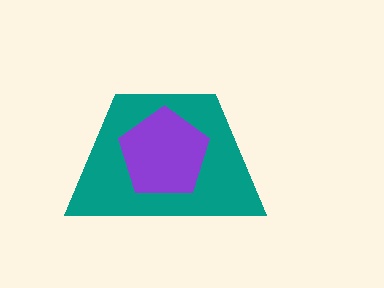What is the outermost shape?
The teal trapezoid.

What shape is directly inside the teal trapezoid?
The purple pentagon.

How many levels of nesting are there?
2.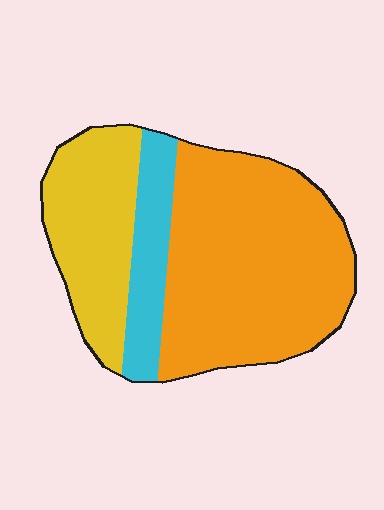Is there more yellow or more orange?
Orange.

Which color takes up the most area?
Orange, at roughly 60%.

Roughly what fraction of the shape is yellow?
Yellow takes up between a quarter and a half of the shape.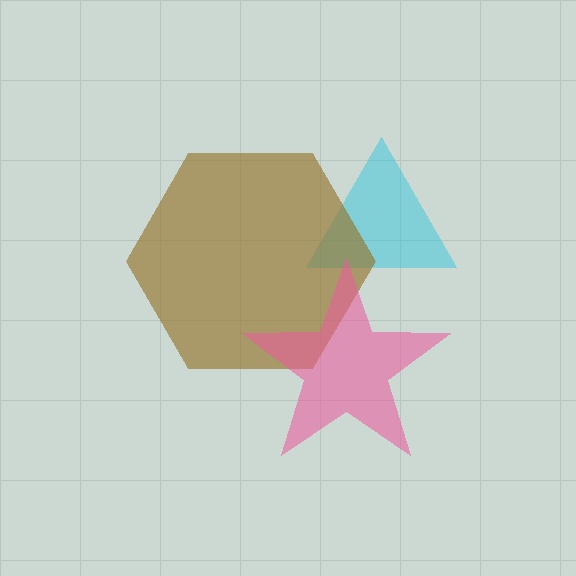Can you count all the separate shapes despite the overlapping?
Yes, there are 3 separate shapes.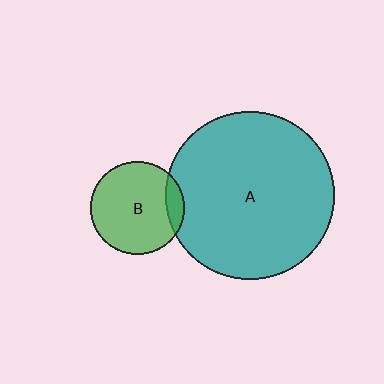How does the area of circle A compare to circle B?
Approximately 3.3 times.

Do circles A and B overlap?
Yes.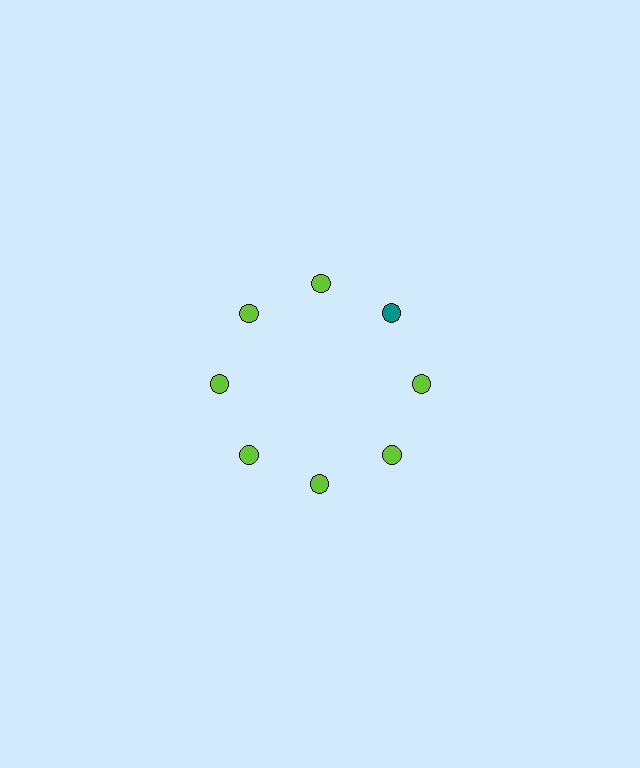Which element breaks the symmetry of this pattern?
The teal circle at roughly the 2 o'clock position breaks the symmetry. All other shapes are lime circles.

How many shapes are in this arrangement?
There are 8 shapes arranged in a ring pattern.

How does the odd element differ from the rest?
It has a different color: teal instead of lime.